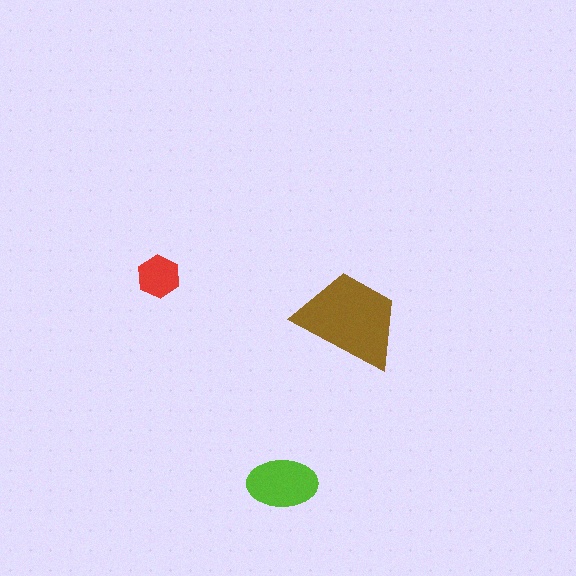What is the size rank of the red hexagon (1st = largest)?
3rd.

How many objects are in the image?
There are 3 objects in the image.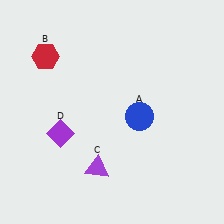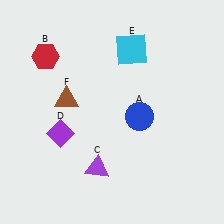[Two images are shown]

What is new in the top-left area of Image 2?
A brown triangle (F) was added in the top-left area of Image 2.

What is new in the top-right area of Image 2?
A cyan square (E) was added in the top-right area of Image 2.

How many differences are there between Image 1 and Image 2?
There are 2 differences between the two images.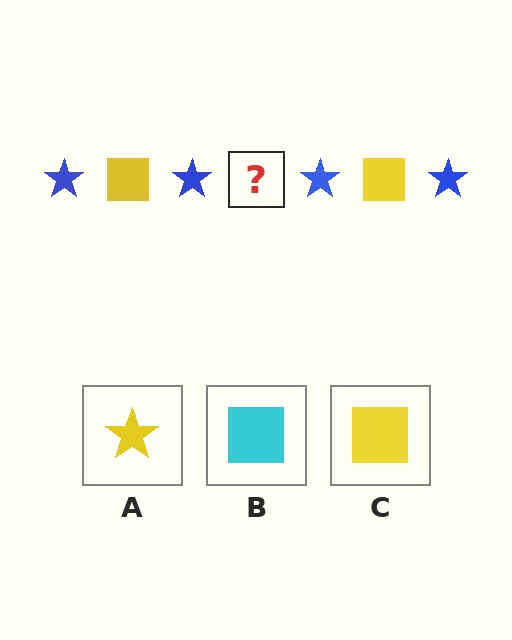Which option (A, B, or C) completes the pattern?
C.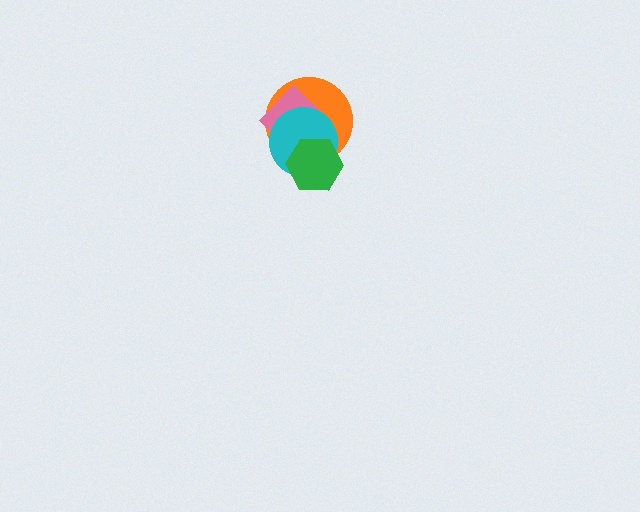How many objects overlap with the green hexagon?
3 objects overlap with the green hexagon.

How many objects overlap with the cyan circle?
3 objects overlap with the cyan circle.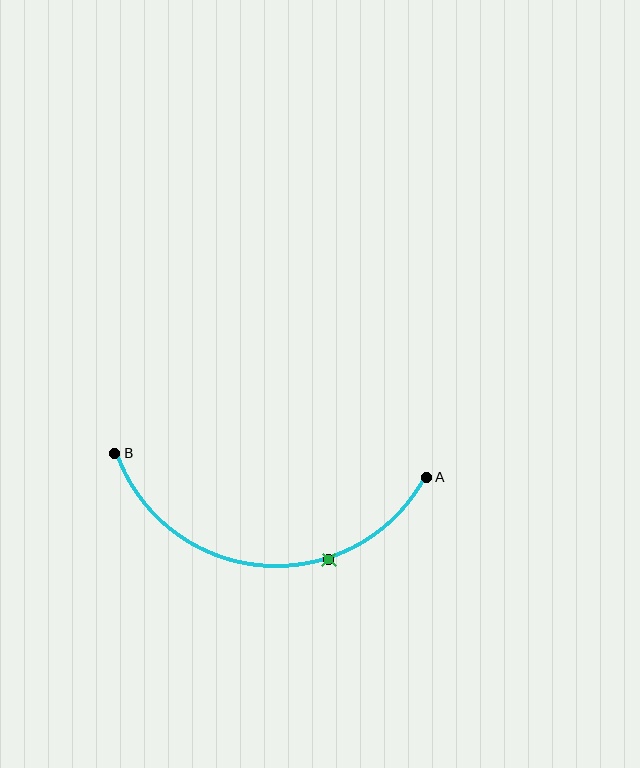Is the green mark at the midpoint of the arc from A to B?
No. The green mark lies on the arc but is closer to endpoint A. The arc midpoint would be at the point on the curve equidistant along the arc from both A and B.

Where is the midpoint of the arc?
The arc midpoint is the point on the curve farthest from the straight line joining A and B. It sits below that line.